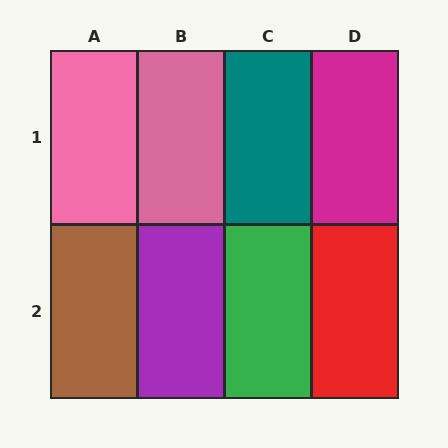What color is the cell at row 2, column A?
Brown.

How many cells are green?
1 cell is green.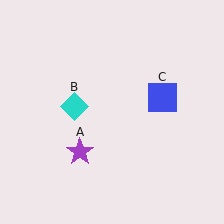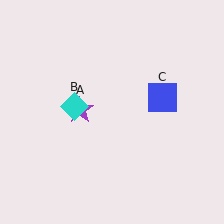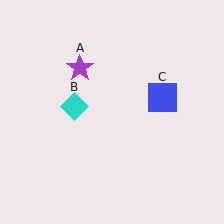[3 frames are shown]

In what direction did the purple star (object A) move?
The purple star (object A) moved up.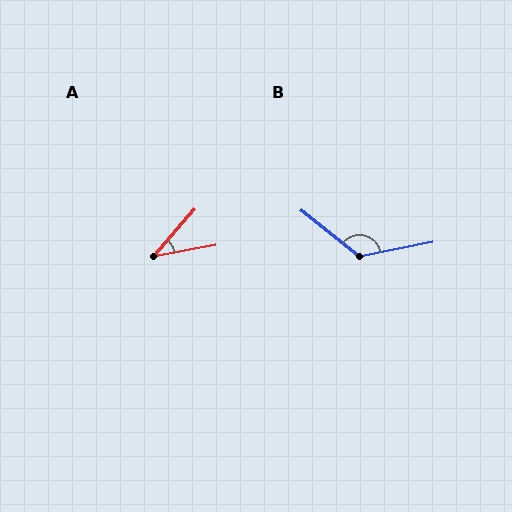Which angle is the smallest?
A, at approximately 38 degrees.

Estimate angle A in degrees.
Approximately 38 degrees.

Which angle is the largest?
B, at approximately 131 degrees.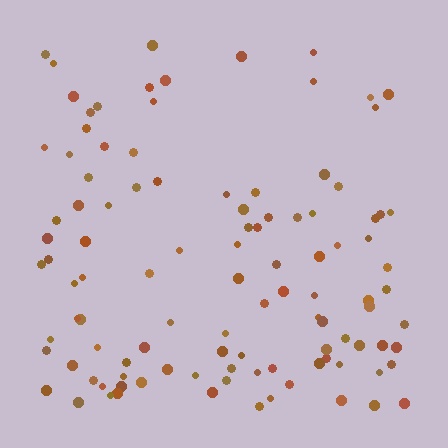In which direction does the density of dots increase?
From top to bottom, with the bottom side densest.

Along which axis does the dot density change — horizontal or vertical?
Vertical.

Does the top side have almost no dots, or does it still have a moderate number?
Still a moderate number, just noticeably fewer than the bottom.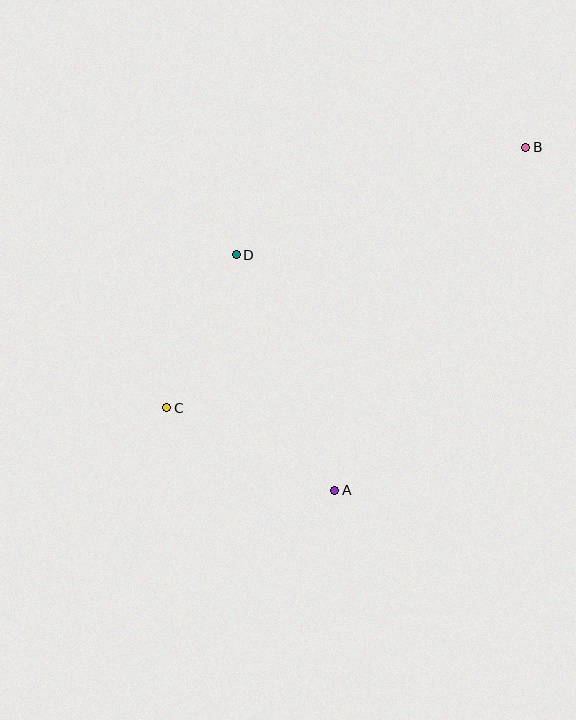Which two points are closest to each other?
Points C and D are closest to each other.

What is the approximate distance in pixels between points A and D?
The distance between A and D is approximately 255 pixels.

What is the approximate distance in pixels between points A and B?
The distance between A and B is approximately 392 pixels.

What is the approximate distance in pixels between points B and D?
The distance between B and D is approximately 309 pixels.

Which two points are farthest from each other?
Points B and C are farthest from each other.